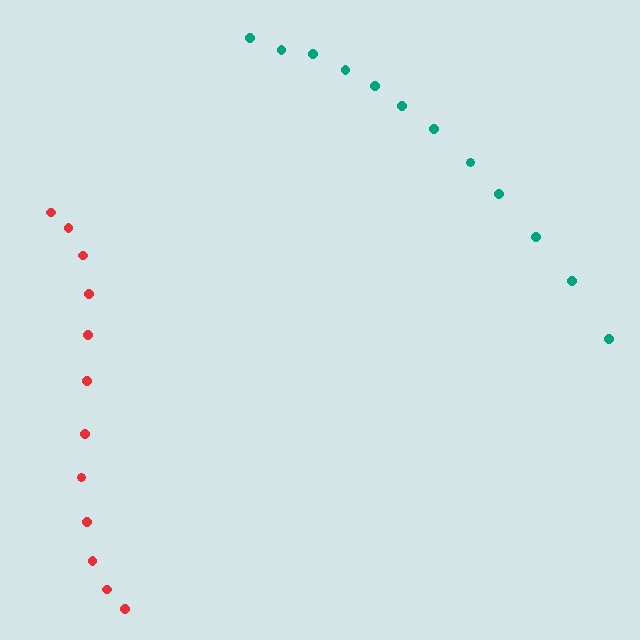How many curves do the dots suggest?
There are 2 distinct paths.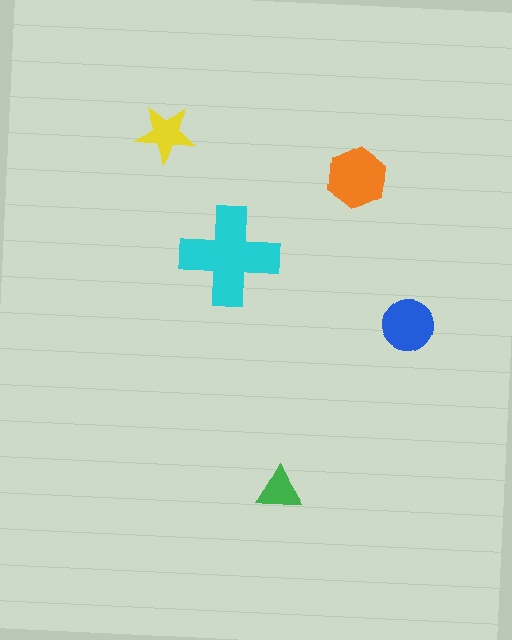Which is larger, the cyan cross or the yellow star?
The cyan cross.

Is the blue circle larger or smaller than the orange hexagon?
Smaller.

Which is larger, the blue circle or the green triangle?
The blue circle.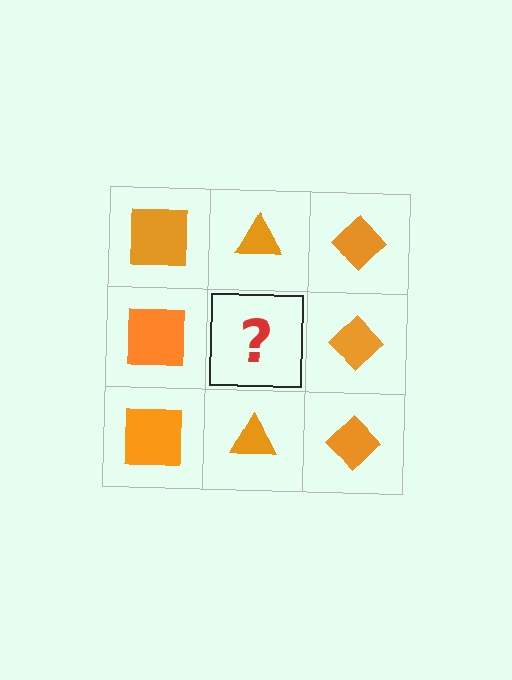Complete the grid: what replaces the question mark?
The question mark should be replaced with an orange triangle.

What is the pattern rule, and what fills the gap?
The rule is that each column has a consistent shape. The gap should be filled with an orange triangle.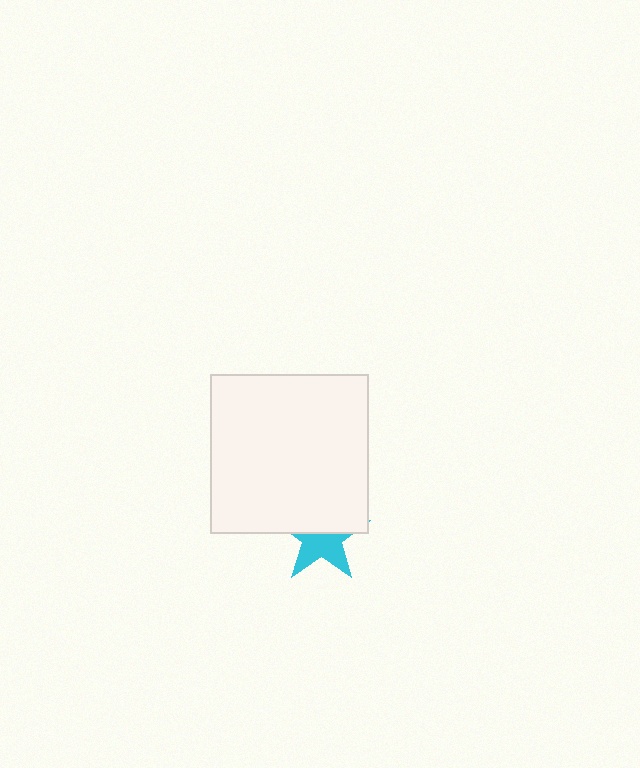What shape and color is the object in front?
The object in front is a white square.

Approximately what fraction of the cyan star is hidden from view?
Roughly 49% of the cyan star is hidden behind the white square.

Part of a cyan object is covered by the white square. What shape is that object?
It is a star.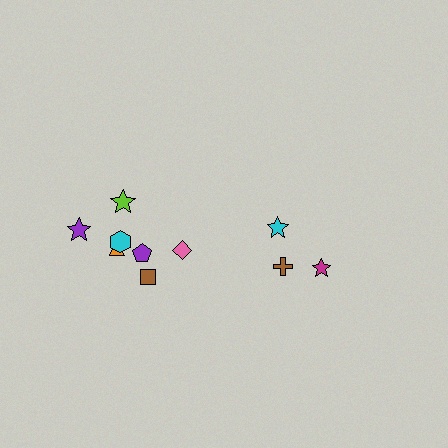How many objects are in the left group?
There are 7 objects.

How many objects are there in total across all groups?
There are 10 objects.